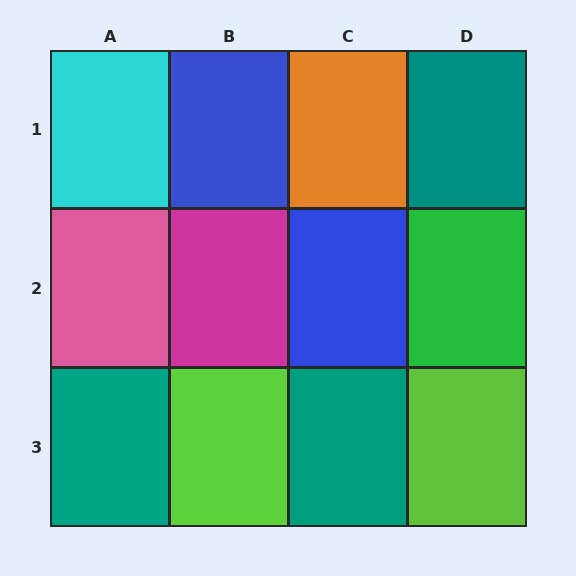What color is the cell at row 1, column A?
Cyan.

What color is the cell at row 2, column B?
Magenta.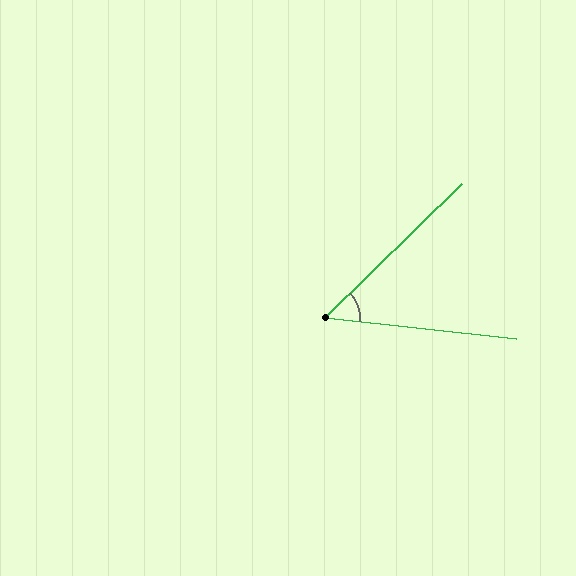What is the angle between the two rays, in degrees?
Approximately 51 degrees.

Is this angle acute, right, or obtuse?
It is acute.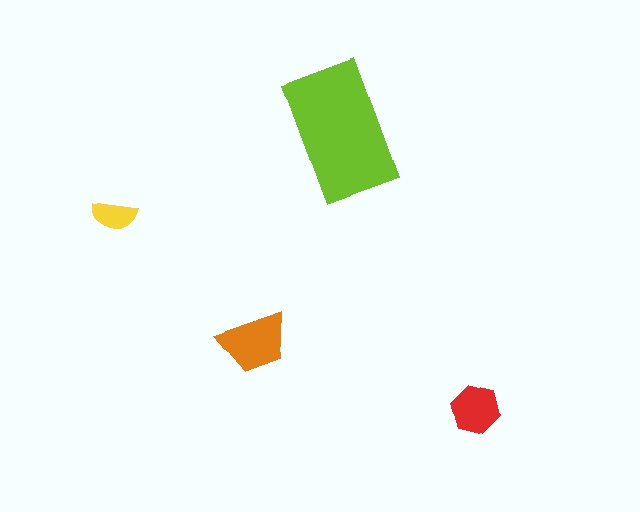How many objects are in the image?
There are 4 objects in the image.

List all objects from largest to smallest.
The lime rectangle, the orange trapezoid, the red hexagon, the yellow semicircle.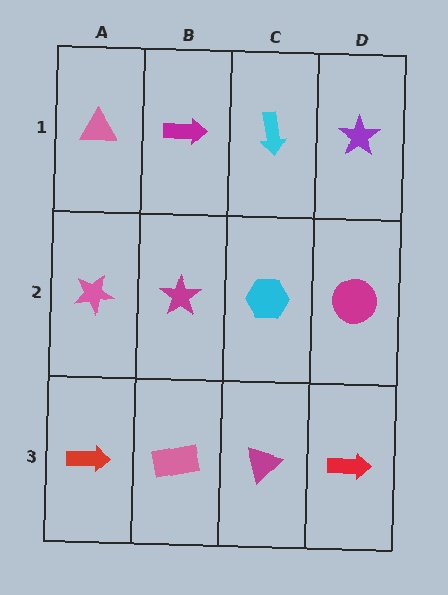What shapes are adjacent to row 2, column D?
A purple star (row 1, column D), a red arrow (row 3, column D), a cyan hexagon (row 2, column C).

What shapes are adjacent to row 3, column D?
A magenta circle (row 2, column D), a magenta triangle (row 3, column C).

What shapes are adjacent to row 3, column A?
A pink star (row 2, column A), a pink rectangle (row 3, column B).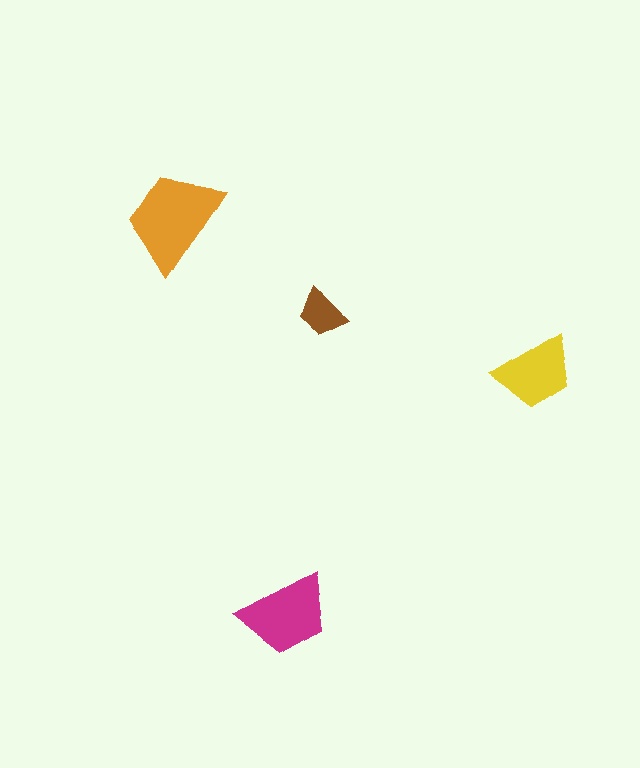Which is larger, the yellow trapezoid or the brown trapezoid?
The yellow one.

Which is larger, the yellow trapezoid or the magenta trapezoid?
The magenta one.